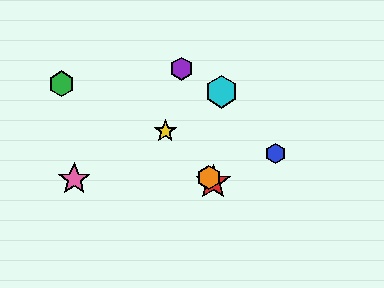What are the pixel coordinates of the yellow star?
The yellow star is at (165, 131).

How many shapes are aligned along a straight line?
3 shapes (the red star, the yellow star, the orange hexagon) are aligned along a straight line.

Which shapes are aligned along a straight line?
The red star, the yellow star, the orange hexagon are aligned along a straight line.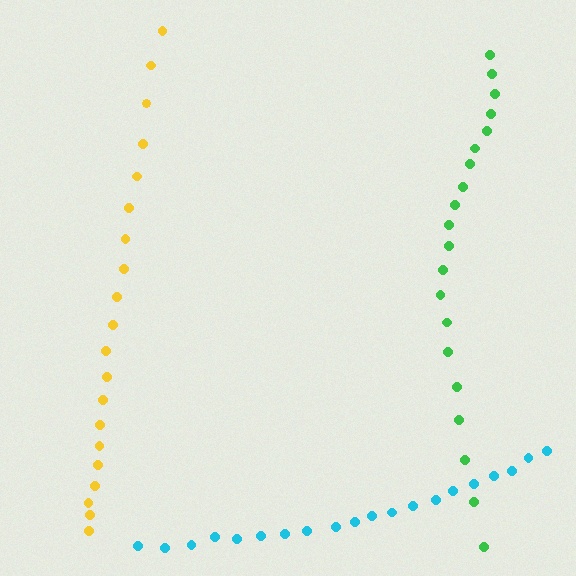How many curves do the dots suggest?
There are 3 distinct paths.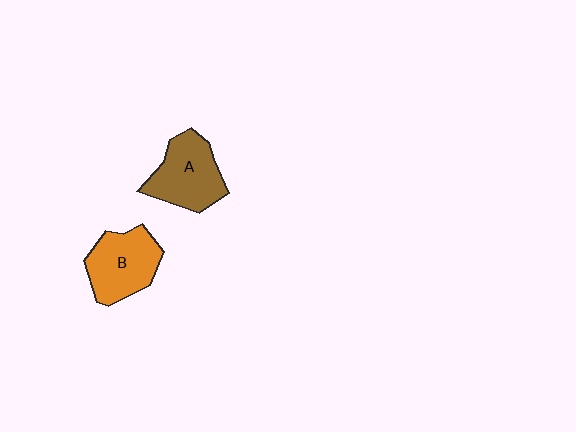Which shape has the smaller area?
Shape B (orange).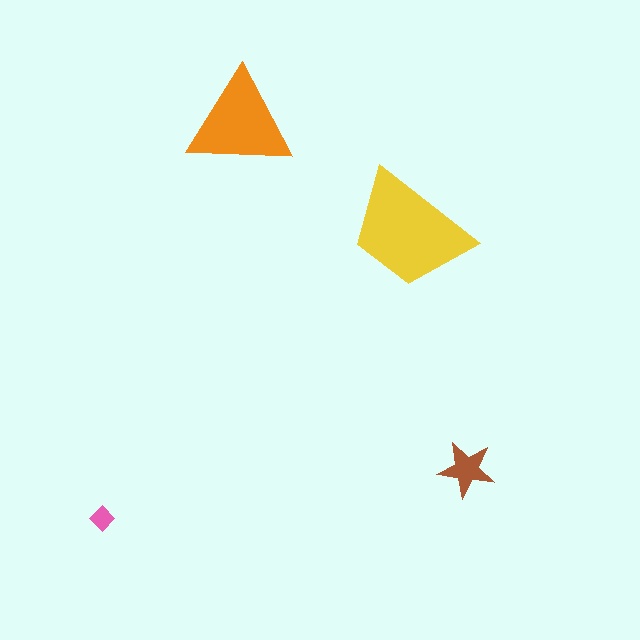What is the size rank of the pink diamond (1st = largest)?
4th.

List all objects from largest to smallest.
The yellow trapezoid, the orange triangle, the brown star, the pink diamond.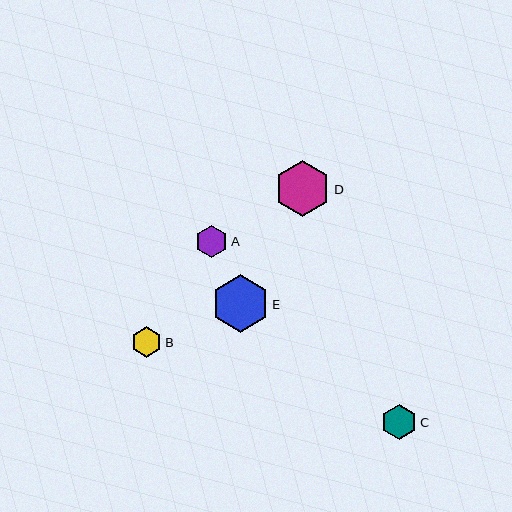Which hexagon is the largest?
Hexagon E is the largest with a size of approximately 57 pixels.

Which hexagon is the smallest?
Hexagon B is the smallest with a size of approximately 31 pixels.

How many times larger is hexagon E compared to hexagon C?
Hexagon E is approximately 1.6 times the size of hexagon C.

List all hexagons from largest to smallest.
From largest to smallest: E, D, C, A, B.